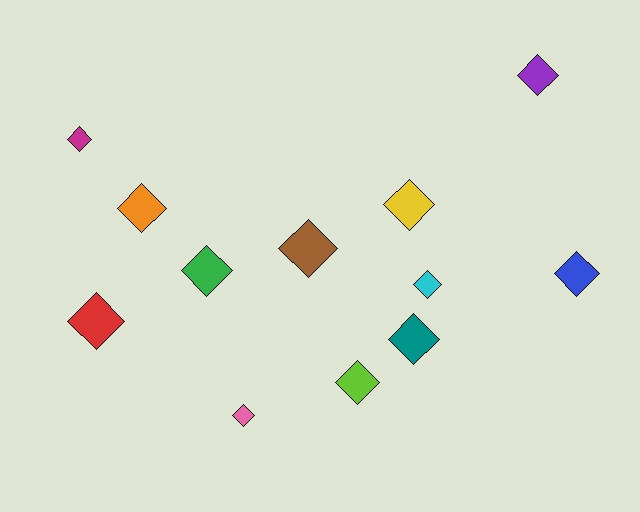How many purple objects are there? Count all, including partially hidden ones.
There is 1 purple object.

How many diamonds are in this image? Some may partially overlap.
There are 12 diamonds.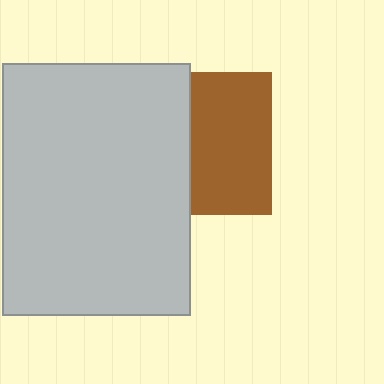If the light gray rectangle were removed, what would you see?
You would see the complete brown square.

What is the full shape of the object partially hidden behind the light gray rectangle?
The partially hidden object is a brown square.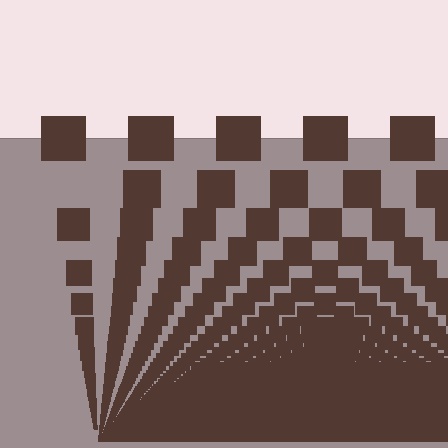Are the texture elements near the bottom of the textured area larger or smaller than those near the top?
Smaller. The gradient is inverted — elements near the bottom are smaller and denser.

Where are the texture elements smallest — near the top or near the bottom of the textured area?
Near the bottom.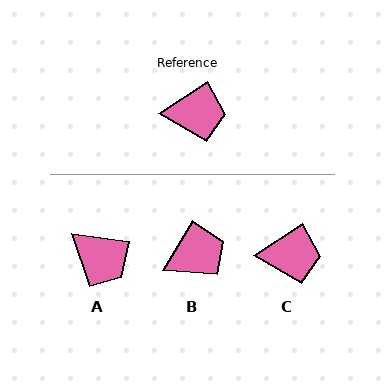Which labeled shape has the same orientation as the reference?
C.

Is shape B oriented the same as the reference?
No, it is off by about 26 degrees.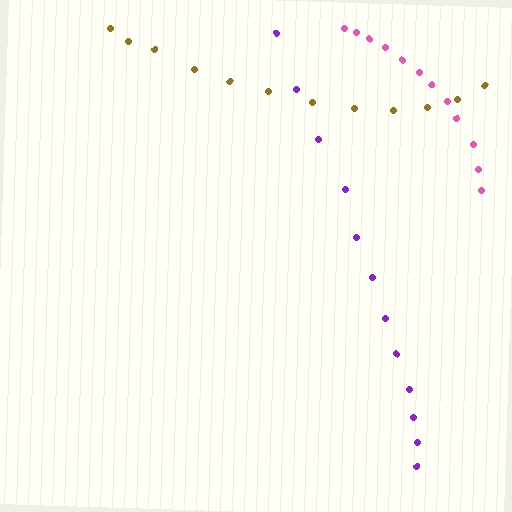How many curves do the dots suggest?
There are 3 distinct paths.